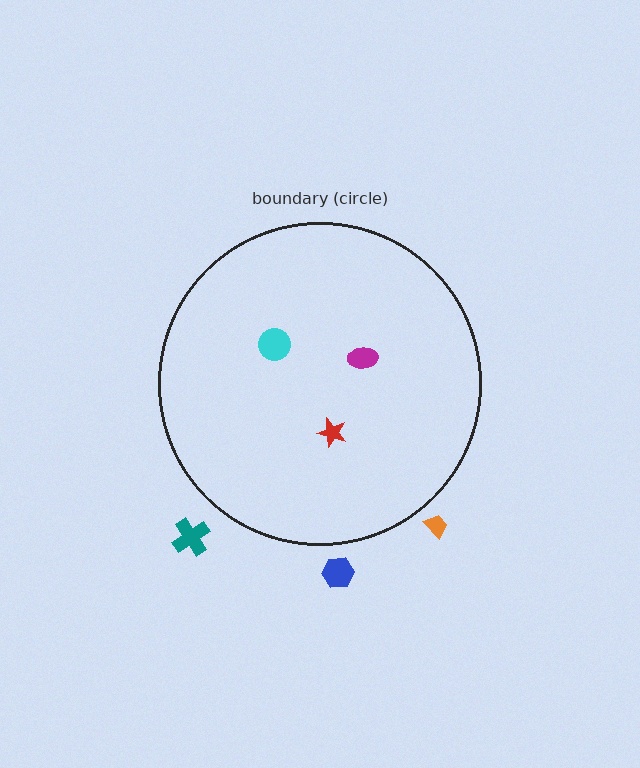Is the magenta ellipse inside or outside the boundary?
Inside.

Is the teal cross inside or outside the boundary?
Outside.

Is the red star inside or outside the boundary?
Inside.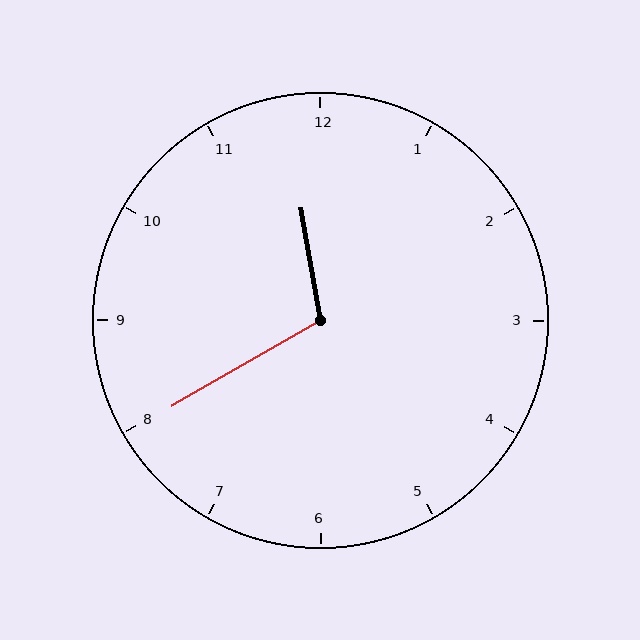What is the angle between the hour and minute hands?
Approximately 110 degrees.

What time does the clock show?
11:40.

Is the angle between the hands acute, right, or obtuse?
It is obtuse.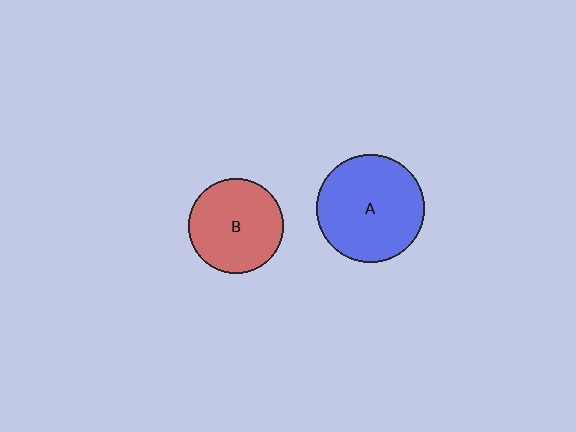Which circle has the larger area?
Circle A (blue).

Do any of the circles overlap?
No, none of the circles overlap.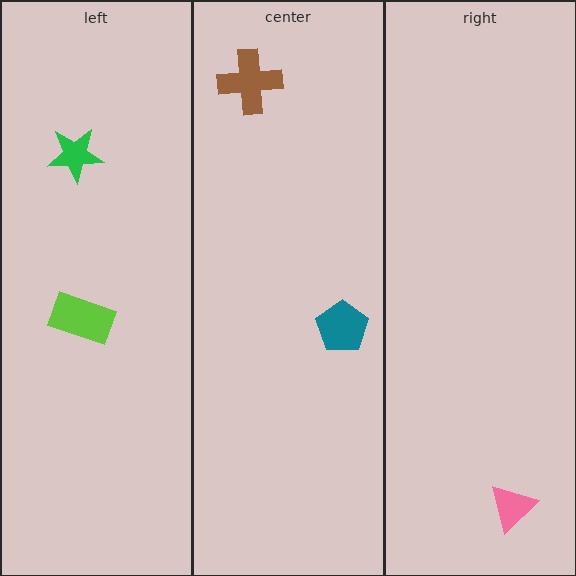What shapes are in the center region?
The teal pentagon, the brown cross.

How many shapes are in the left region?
2.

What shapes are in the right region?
The pink triangle.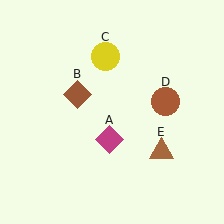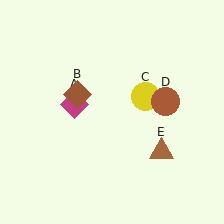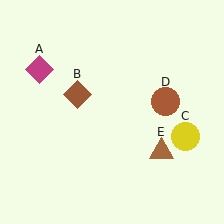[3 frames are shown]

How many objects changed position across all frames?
2 objects changed position: magenta diamond (object A), yellow circle (object C).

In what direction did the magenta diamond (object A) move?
The magenta diamond (object A) moved up and to the left.